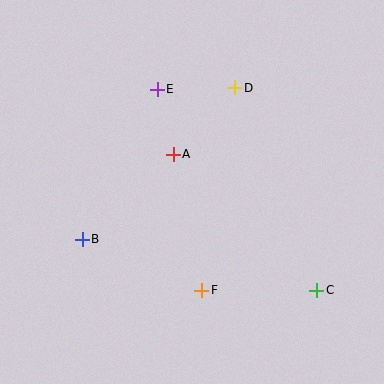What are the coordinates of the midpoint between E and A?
The midpoint between E and A is at (165, 122).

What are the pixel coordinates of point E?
Point E is at (157, 89).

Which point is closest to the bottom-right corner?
Point C is closest to the bottom-right corner.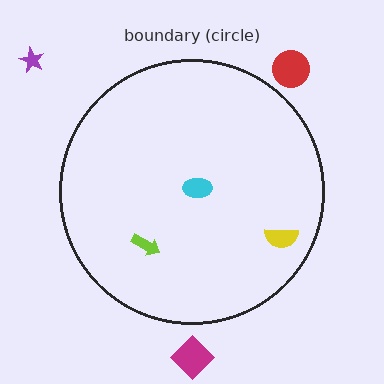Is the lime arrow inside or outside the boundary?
Inside.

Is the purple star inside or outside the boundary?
Outside.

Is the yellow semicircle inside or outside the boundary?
Inside.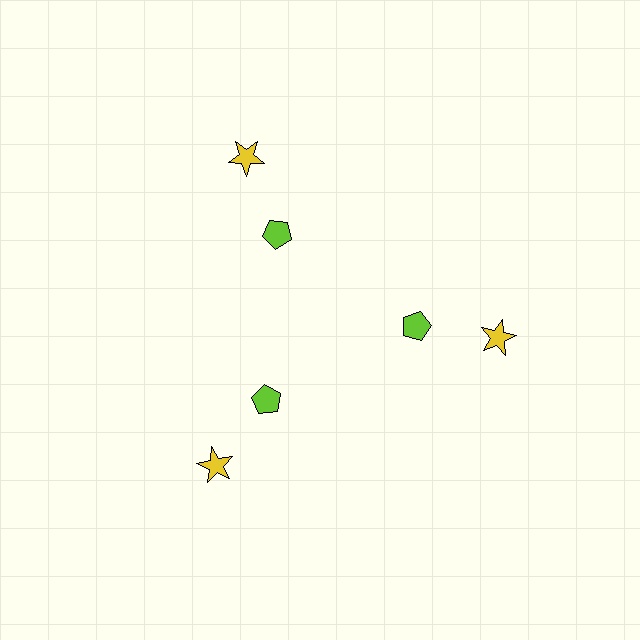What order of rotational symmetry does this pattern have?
This pattern has 3-fold rotational symmetry.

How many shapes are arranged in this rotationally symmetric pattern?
There are 6 shapes, arranged in 3 groups of 2.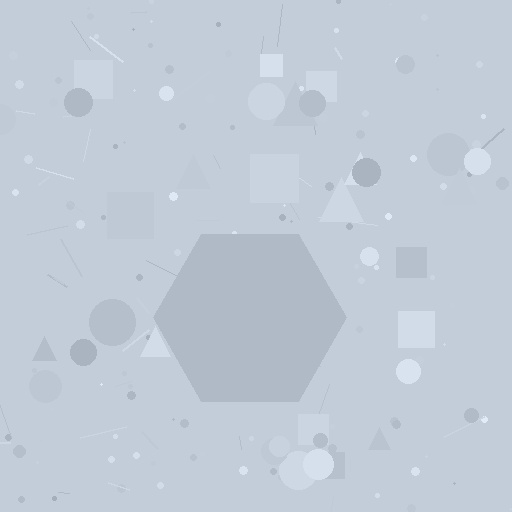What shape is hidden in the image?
A hexagon is hidden in the image.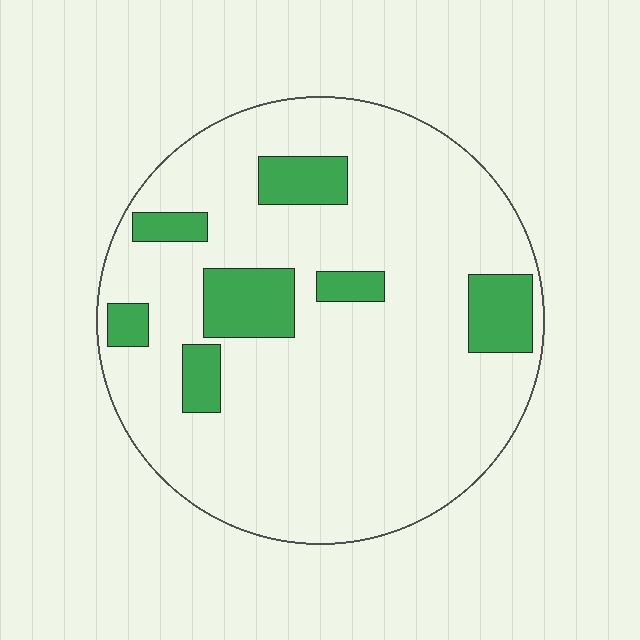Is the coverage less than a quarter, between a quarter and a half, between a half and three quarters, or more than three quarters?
Less than a quarter.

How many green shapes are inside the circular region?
7.